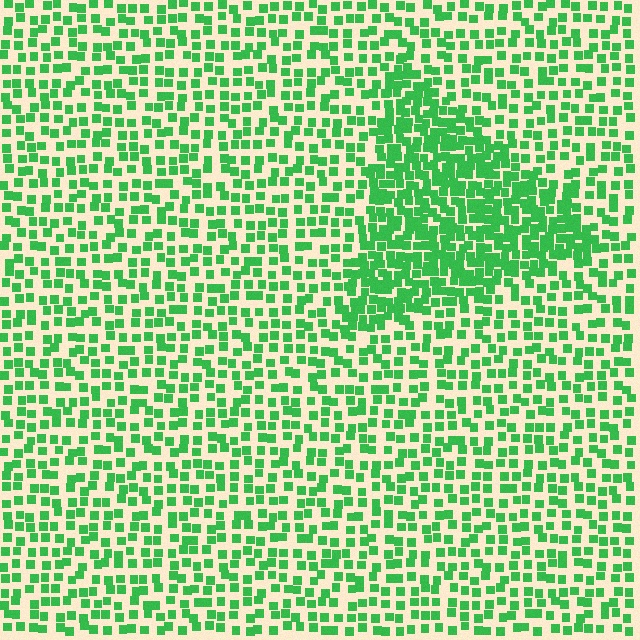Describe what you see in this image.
The image contains small green elements arranged at two different densities. A triangle-shaped region is visible where the elements are more densely packed than the surrounding area.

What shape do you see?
I see a triangle.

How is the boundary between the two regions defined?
The boundary is defined by a change in element density (approximately 2.0x ratio). All elements are the same color, size, and shape.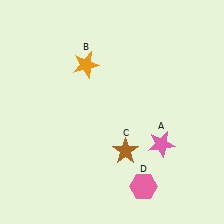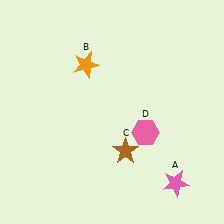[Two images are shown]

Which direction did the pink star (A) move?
The pink star (A) moved down.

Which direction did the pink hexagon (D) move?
The pink hexagon (D) moved up.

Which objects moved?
The objects that moved are: the pink star (A), the pink hexagon (D).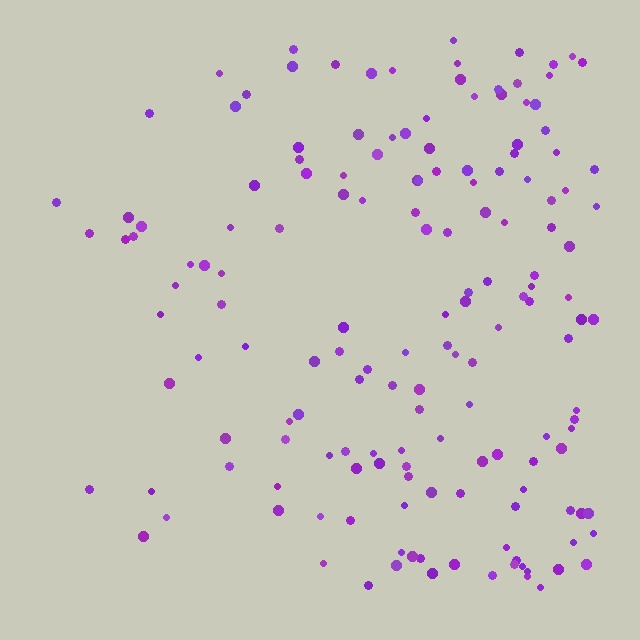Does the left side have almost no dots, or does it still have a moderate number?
Still a moderate number, just noticeably fewer than the right.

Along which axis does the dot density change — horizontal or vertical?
Horizontal.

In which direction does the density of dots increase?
From left to right, with the right side densest.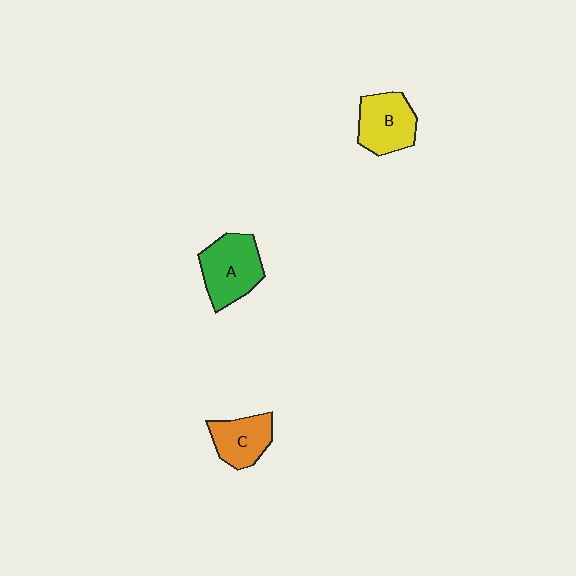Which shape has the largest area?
Shape A (green).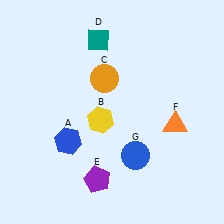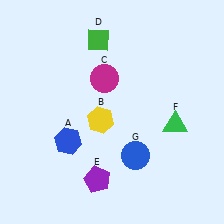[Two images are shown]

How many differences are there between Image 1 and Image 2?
There are 3 differences between the two images.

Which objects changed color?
C changed from orange to magenta. D changed from teal to green. F changed from orange to green.